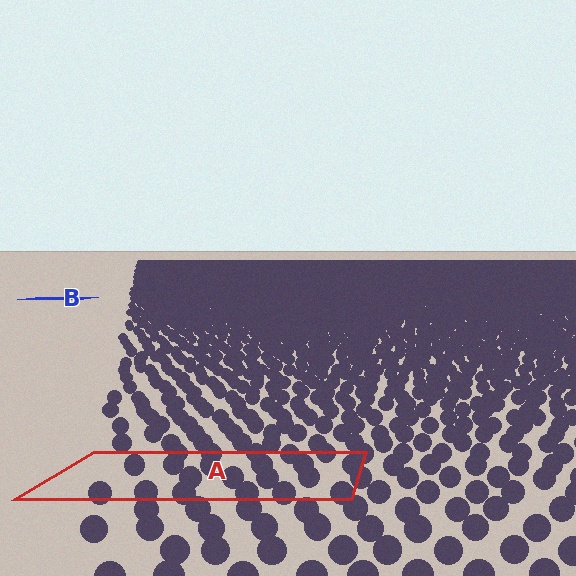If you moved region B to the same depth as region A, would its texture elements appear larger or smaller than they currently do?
They would appear larger. At a closer depth, the same texture elements are projected at a bigger on-screen size.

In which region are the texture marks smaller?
The texture marks are smaller in region B, because it is farther away.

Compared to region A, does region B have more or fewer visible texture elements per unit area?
Region B has more texture elements per unit area — they are packed more densely because it is farther away.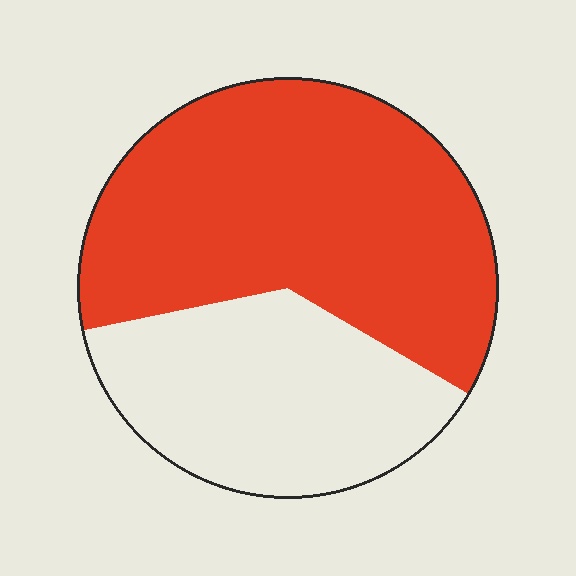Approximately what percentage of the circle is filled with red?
Approximately 60%.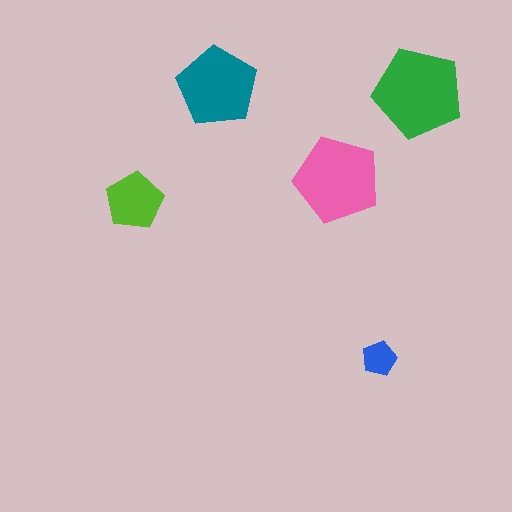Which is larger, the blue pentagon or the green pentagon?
The green one.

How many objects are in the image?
There are 5 objects in the image.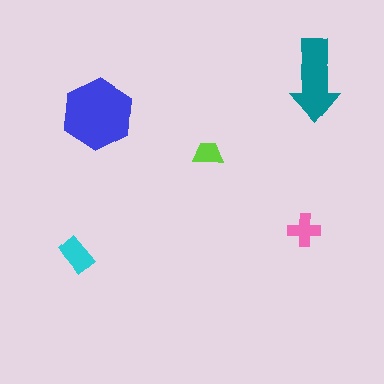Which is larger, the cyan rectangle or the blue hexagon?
The blue hexagon.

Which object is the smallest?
The lime trapezoid.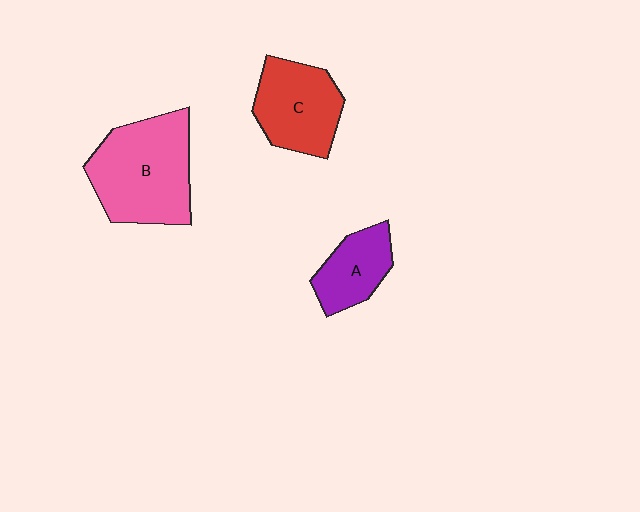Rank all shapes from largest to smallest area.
From largest to smallest: B (pink), C (red), A (purple).